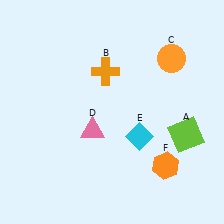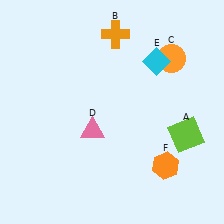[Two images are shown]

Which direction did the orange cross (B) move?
The orange cross (B) moved up.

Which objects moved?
The objects that moved are: the orange cross (B), the cyan diamond (E).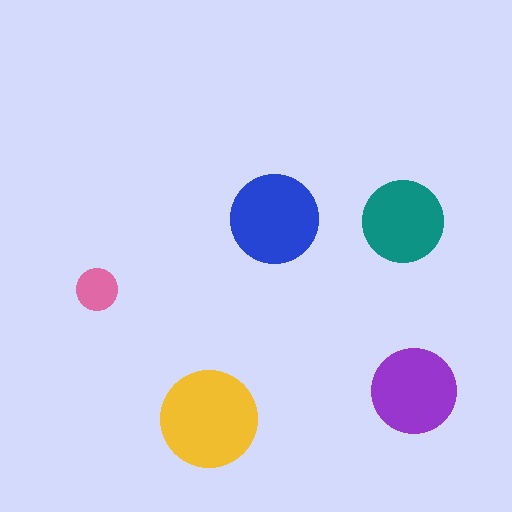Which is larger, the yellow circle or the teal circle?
The yellow one.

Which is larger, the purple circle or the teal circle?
The purple one.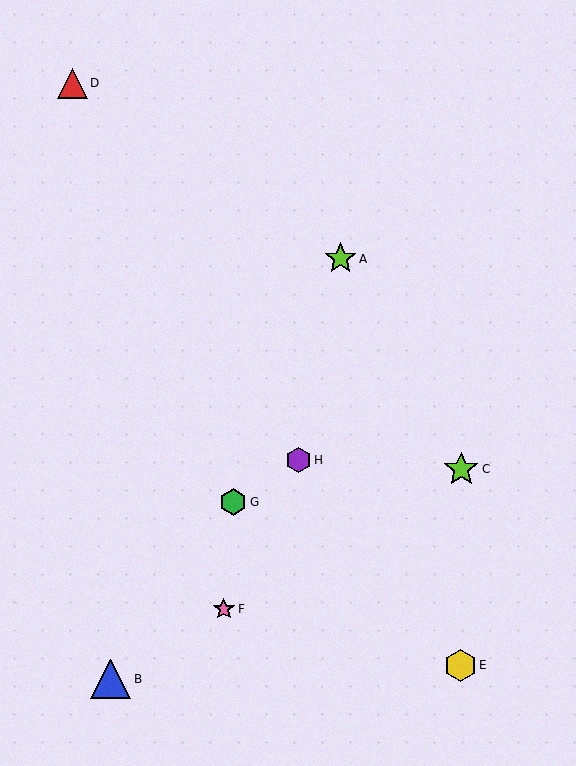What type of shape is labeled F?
Shape F is a pink star.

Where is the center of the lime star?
The center of the lime star is at (340, 259).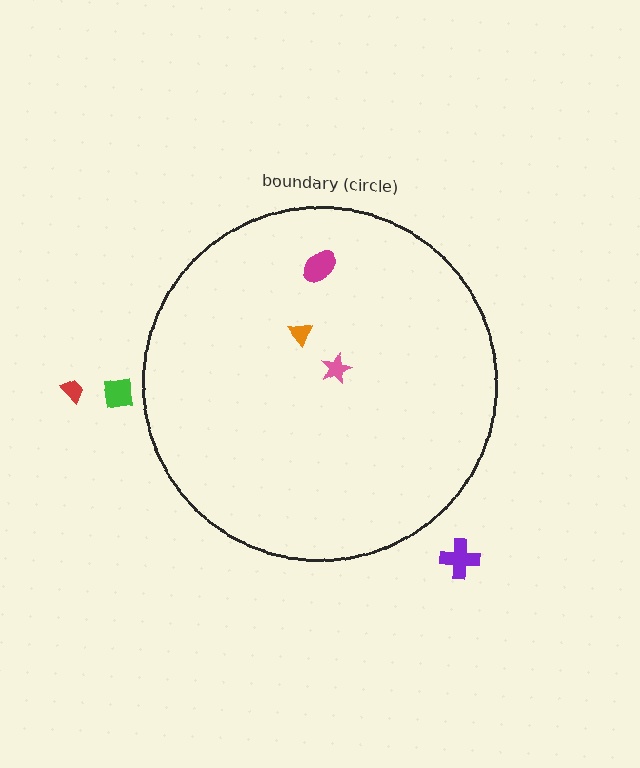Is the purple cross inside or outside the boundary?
Outside.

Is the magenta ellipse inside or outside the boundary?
Inside.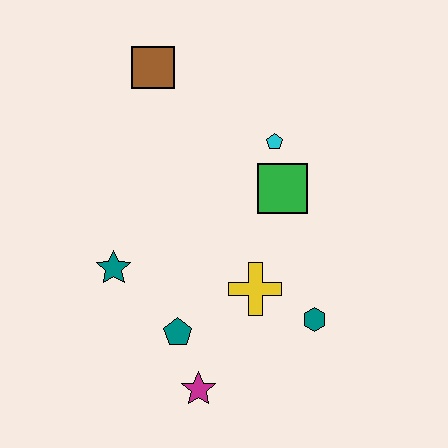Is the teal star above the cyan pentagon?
No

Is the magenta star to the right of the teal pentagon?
Yes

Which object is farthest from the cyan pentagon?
The magenta star is farthest from the cyan pentagon.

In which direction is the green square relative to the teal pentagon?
The green square is above the teal pentagon.